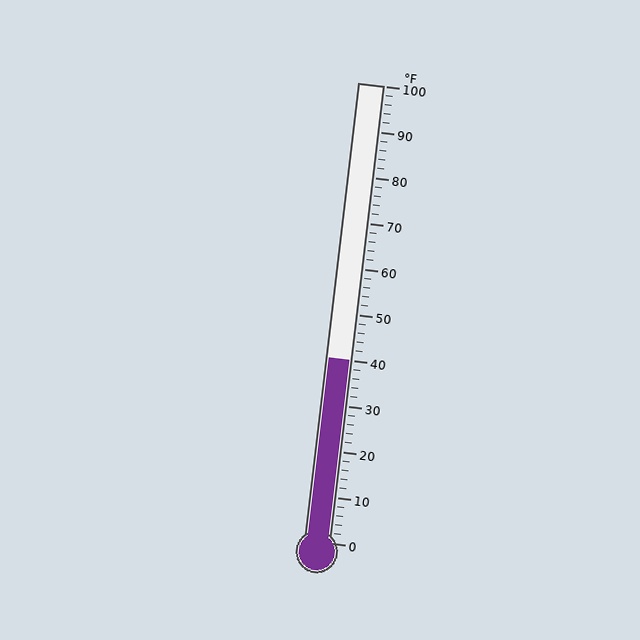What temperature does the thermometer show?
The thermometer shows approximately 40°F.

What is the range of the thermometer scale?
The thermometer scale ranges from 0°F to 100°F.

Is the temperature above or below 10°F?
The temperature is above 10°F.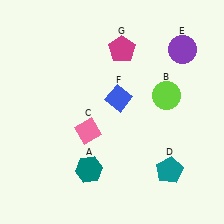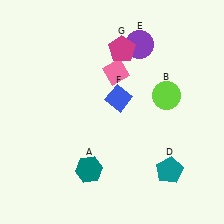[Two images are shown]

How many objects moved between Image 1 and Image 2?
2 objects moved between the two images.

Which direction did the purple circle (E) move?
The purple circle (E) moved left.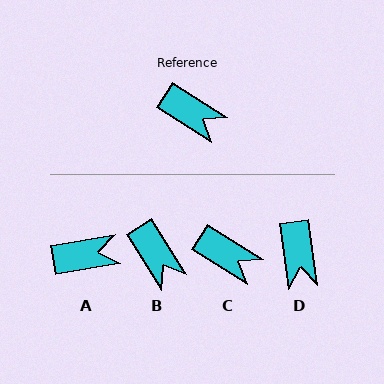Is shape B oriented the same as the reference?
No, it is off by about 25 degrees.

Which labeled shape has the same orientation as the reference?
C.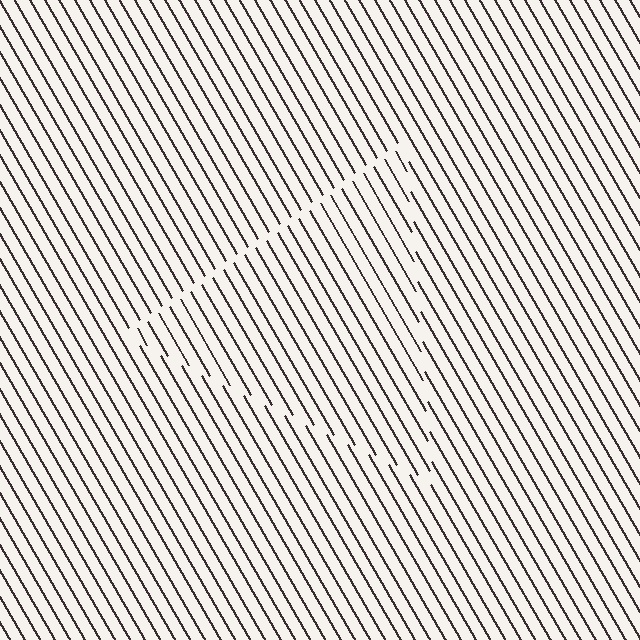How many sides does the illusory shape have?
3 sides — the line-ends trace a triangle.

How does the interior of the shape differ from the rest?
The interior of the shape contains the same grating, shifted by half a period — the contour is defined by the phase discontinuity where line-ends from the inner and outer gratings abut.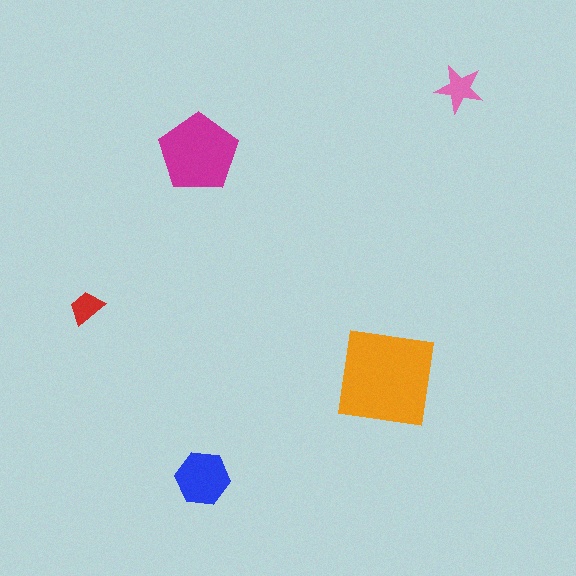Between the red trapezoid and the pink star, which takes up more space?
The pink star.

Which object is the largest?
The orange square.